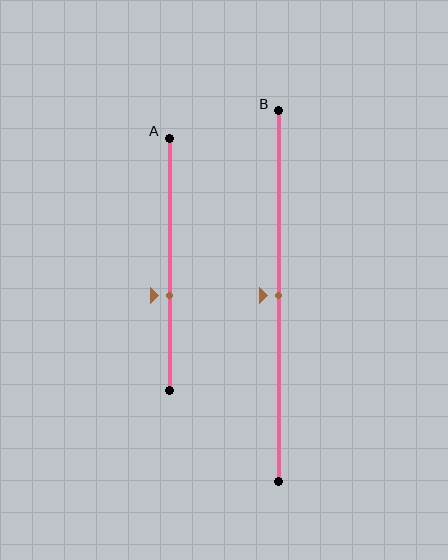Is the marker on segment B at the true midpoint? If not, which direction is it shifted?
Yes, the marker on segment B is at the true midpoint.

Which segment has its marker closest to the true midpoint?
Segment B has its marker closest to the true midpoint.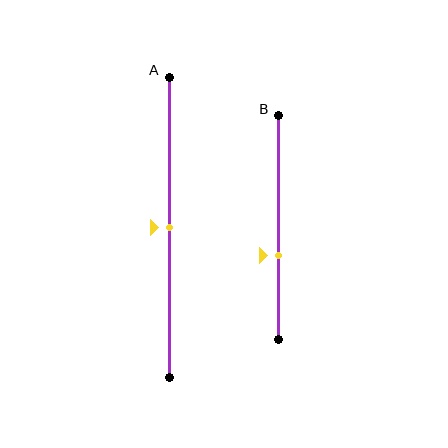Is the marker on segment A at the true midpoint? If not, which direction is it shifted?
Yes, the marker on segment A is at the true midpoint.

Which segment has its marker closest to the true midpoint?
Segment A has its marker closest to the true midpoint.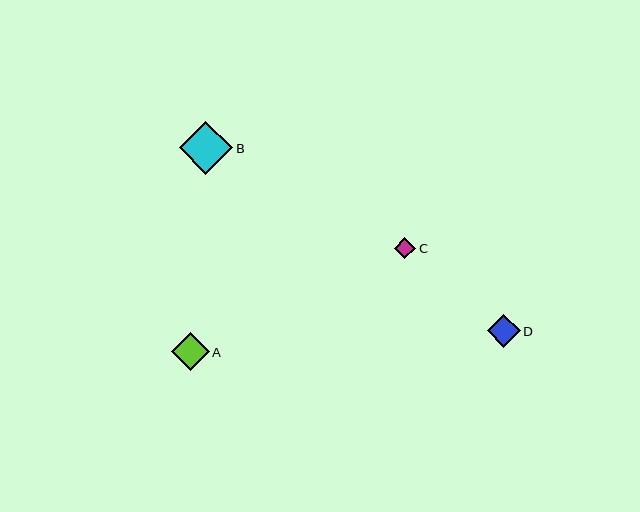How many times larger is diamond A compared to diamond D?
Diamond A is approximately 1.2 times the size of diamond D.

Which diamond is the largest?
Diamond B is the largest with a size of approximately 54 pixels.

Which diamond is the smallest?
Diamond C is the smallest with a size of approximately 21 pixels.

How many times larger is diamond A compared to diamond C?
Diamond A is approximately 1.8 times the size of diamond C.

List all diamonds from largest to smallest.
From largest to smallest: B, A, D, C.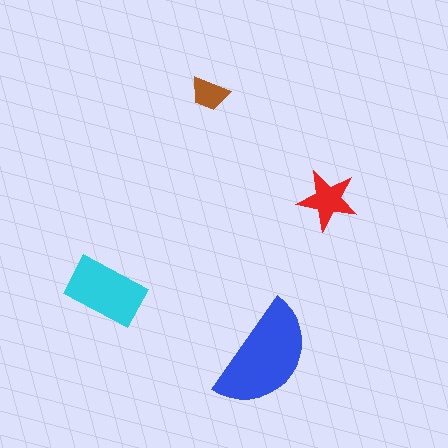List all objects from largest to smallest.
The blue semicircle, the cyan rectangle, the red star, the brown trapezoid.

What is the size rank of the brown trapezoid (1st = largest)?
4th.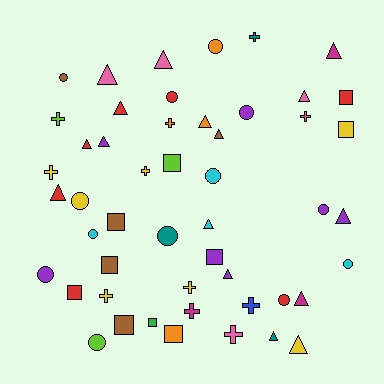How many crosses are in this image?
There are 11 crosses.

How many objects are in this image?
There are 50 objects.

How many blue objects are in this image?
There is 1 blue object.